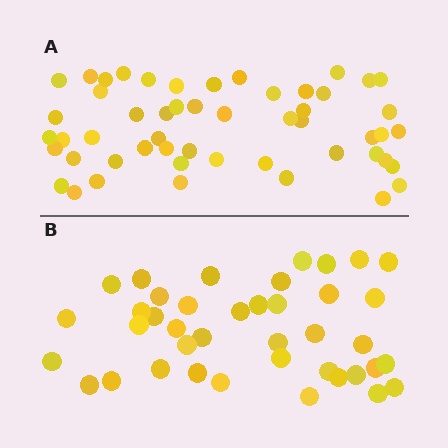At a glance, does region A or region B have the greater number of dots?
Region A (the top region) has more dots.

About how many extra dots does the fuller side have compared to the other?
Region A has roughly 12 or so more dots than region B.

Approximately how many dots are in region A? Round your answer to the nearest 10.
About 50 dots. (The exact count is 52, which rounds to 50.)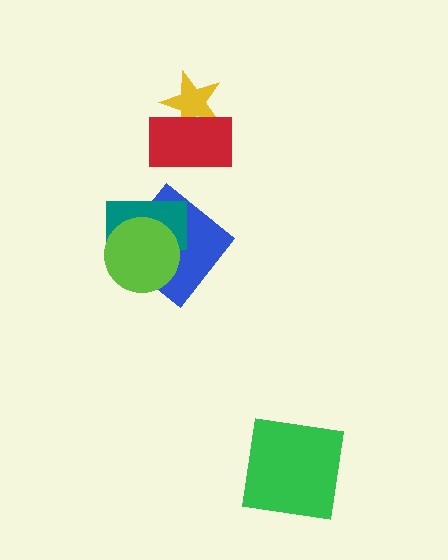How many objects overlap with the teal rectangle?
2 objects overlap with the teal rectangle.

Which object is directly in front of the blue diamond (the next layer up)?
The teal rectangle is directly in front of the blue diamond.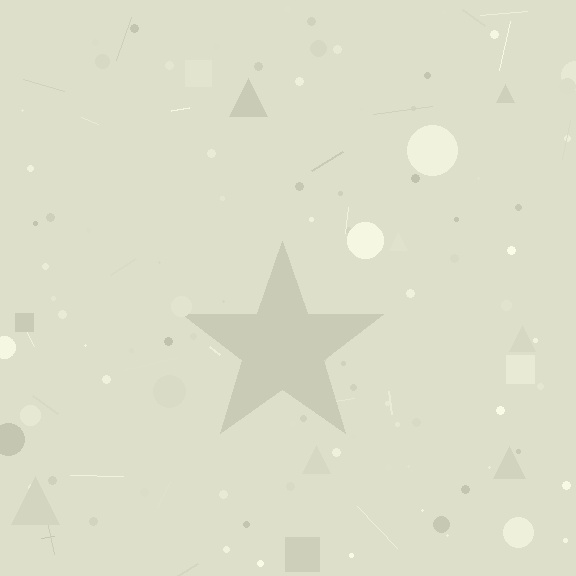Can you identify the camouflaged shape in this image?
The camouflaged shape is a star.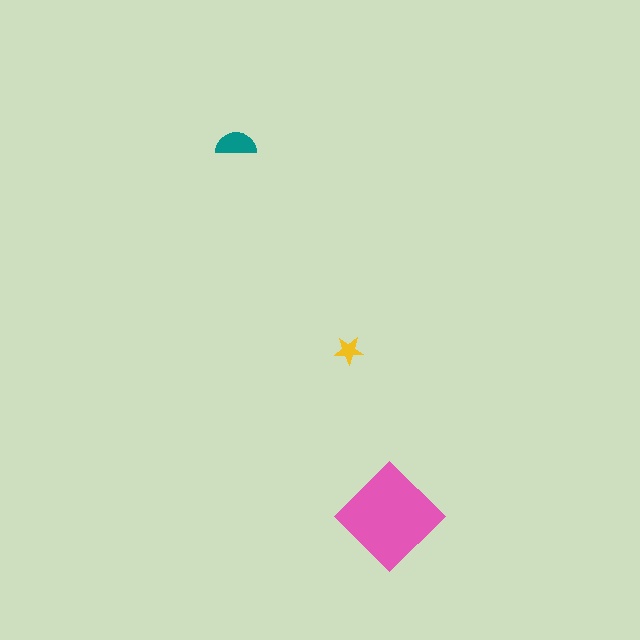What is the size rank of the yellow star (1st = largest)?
3rd.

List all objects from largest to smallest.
The pink diamond, the teal semicircle, the yellow star.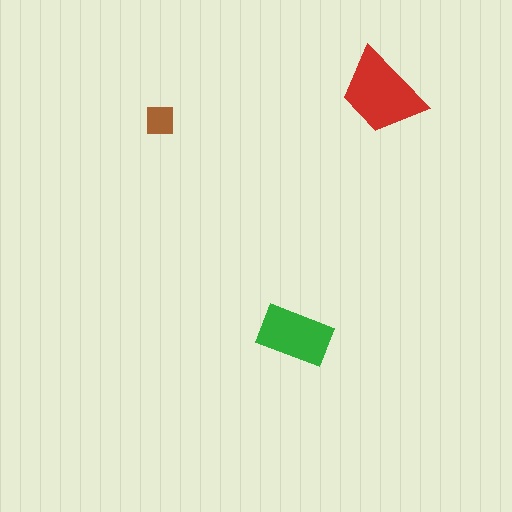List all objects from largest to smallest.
The red trapezoid, the green rectangle, the brown square.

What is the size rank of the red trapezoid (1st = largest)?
1st.